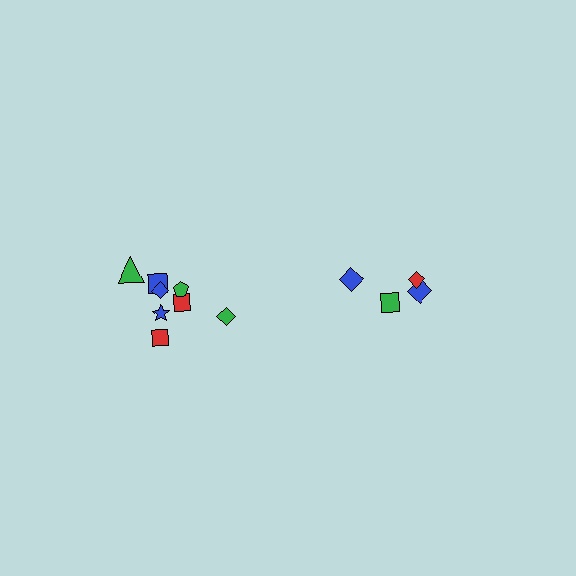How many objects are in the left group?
There are 8 objects.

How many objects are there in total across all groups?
There are 12 objects.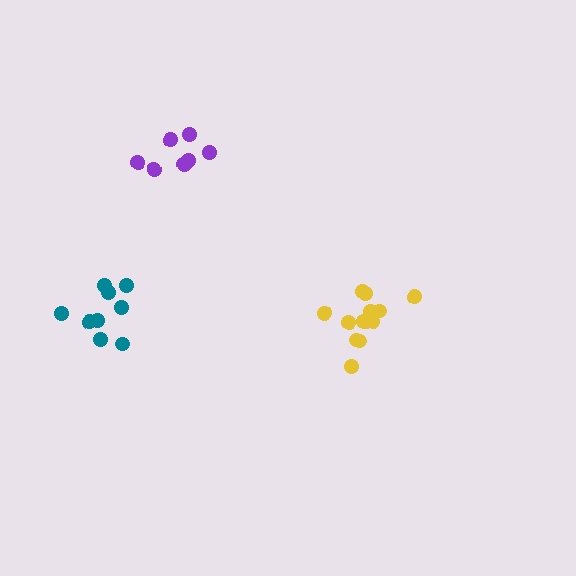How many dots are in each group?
Group 1: 13 dots, Group 2: 7 dots, Group 3: 9 dots (29 total).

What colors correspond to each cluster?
The clusters are colored: yellow, purple, teal.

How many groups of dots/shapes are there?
There are 3 groups.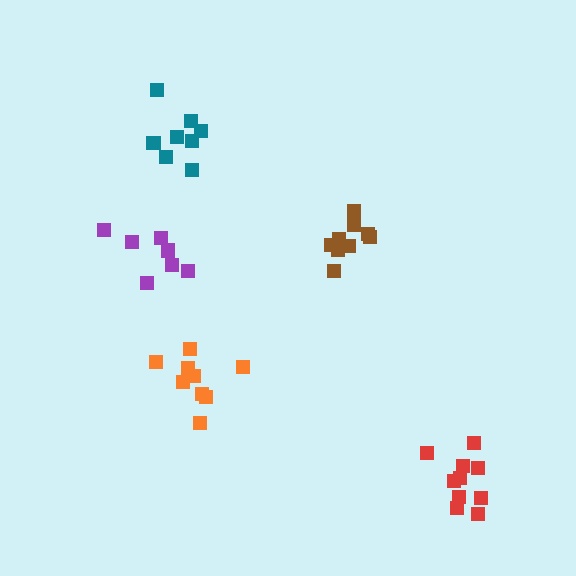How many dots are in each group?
Group 1: 9 dots, Group 2: 9 dots, Group 3: 7 dots, Group 4: 8 dots, Group 5: 10 dots (43 total).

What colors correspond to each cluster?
The clusters are colored: brown, orange, purple, teal, red.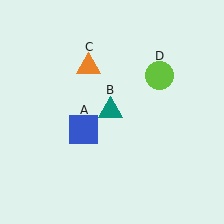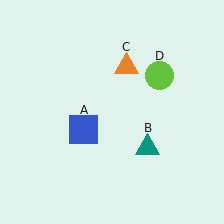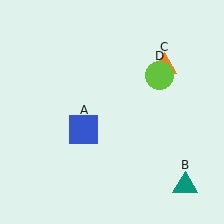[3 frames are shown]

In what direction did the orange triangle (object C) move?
The orange triangle (object C) moved right.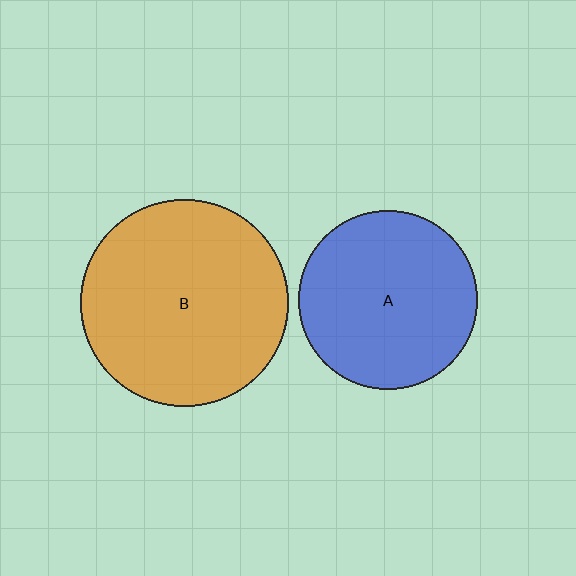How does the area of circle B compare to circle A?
Approximately 1.3 times.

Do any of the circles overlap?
No, none of the circles overlap.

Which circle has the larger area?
Circle B (orange).